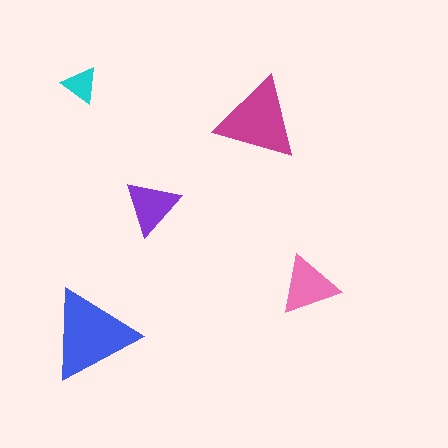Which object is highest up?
The cyan triangle is topmost.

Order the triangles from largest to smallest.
the blue one, the magenta one, the pink one, the purple one, the cyan one.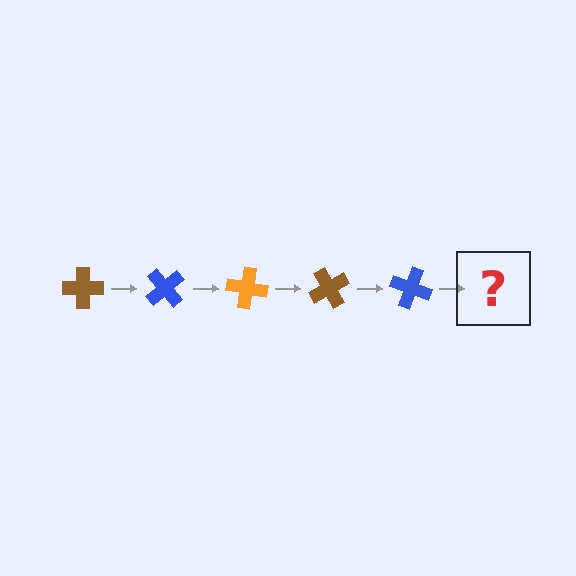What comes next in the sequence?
The next element should be an orange cross, rotated 250 degrees from the start.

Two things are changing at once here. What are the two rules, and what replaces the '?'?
The two rules are that it rotates 50 degrees each step and the color cycles through brown, blue, and orange. The '?' should be an orange cross, rotated 250 degrees from the start.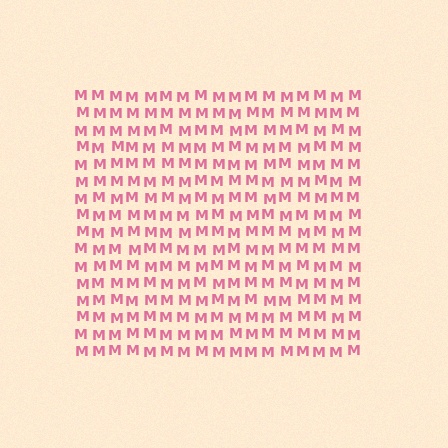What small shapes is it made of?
It is made of small letter M's.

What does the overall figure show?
The overall figure shows a square.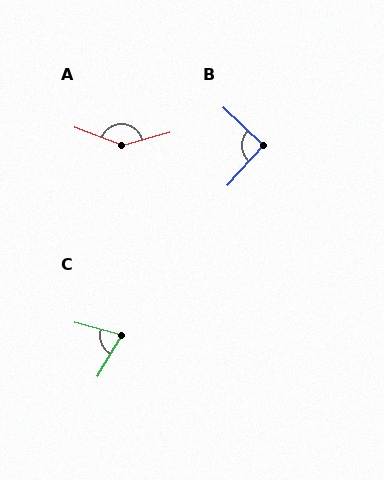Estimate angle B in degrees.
Approximately 92 degrees.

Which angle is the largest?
A, at approximately 144 degrees.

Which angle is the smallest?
C, at approximately 75 degrees.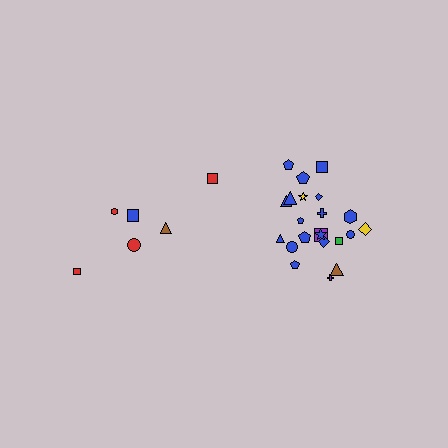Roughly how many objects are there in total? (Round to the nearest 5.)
Roughly 30 objects in total.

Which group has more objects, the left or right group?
The right group.